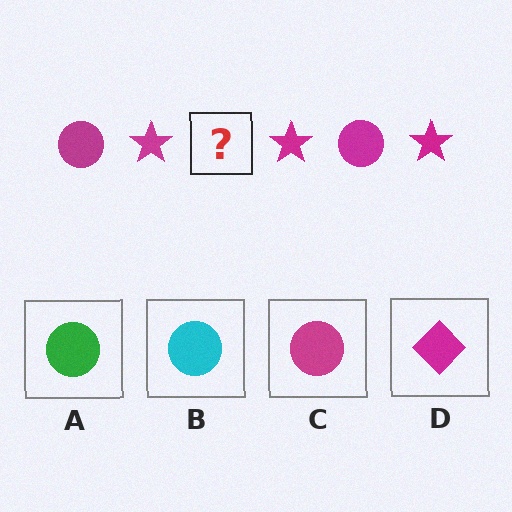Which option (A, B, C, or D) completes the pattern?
C.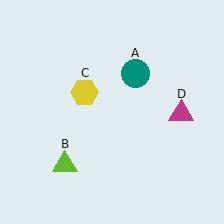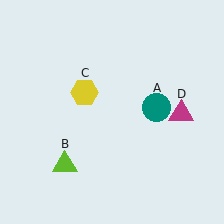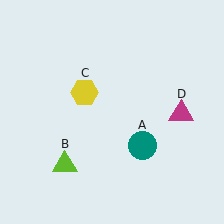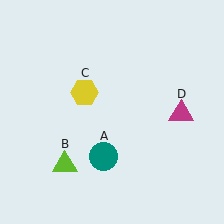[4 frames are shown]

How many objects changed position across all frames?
1 object changed position: teal circle (object A).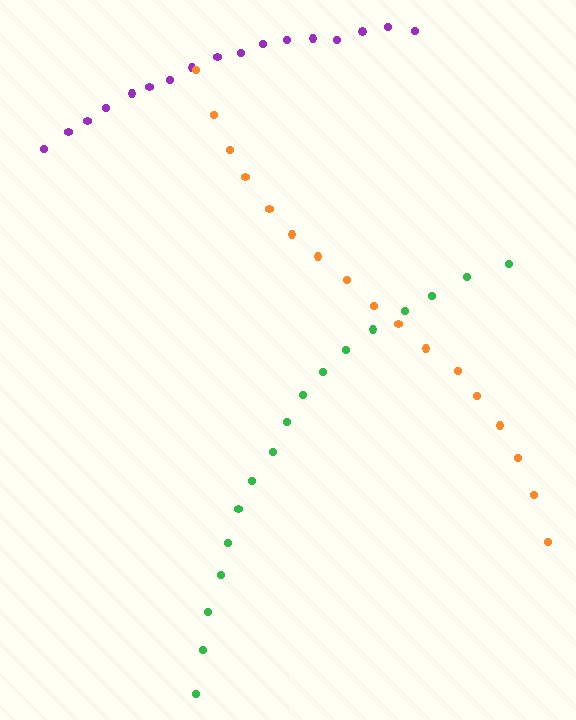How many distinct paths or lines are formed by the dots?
There are 3 distinct paths.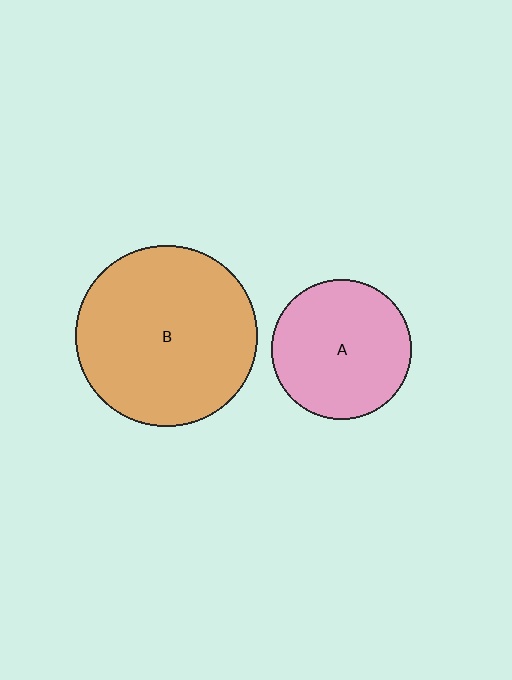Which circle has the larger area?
Circle B (orange).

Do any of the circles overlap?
No, none of the circles overlap.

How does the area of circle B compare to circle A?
Approximately 1.7 times.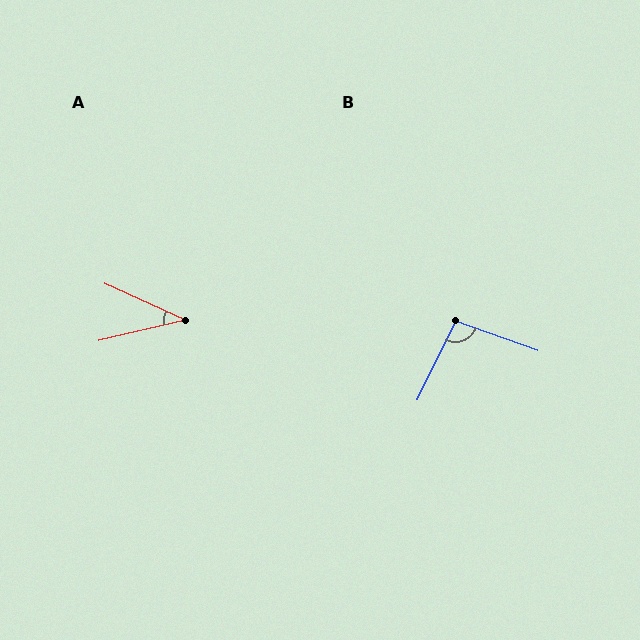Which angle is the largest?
B, at approximately 96 degrees.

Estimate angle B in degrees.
Approximately 96 degrees.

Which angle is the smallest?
A, at approximately 37 degrees.